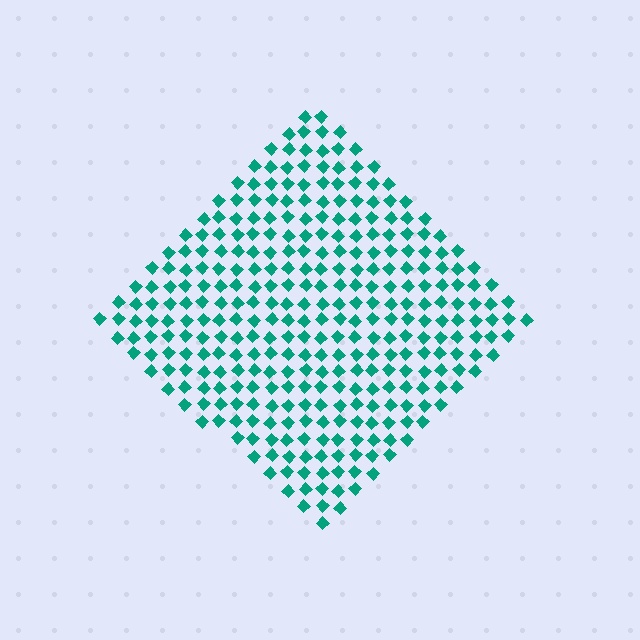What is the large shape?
The large shape is a diamond.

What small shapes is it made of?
It is made of small diamonds.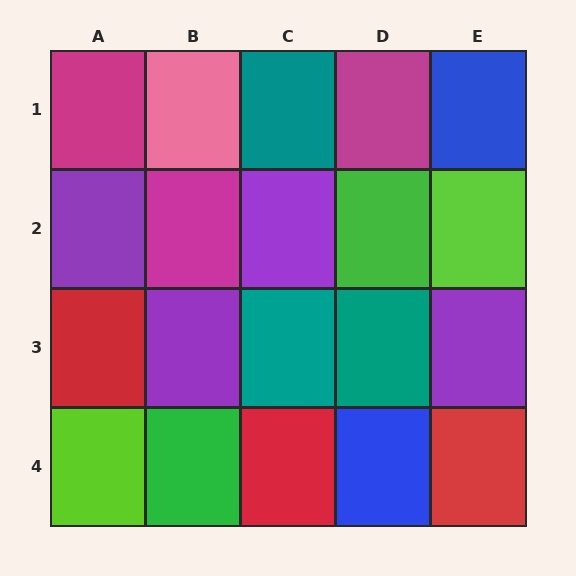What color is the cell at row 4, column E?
Red.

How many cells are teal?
3 cells are teal.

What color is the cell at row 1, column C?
Teal.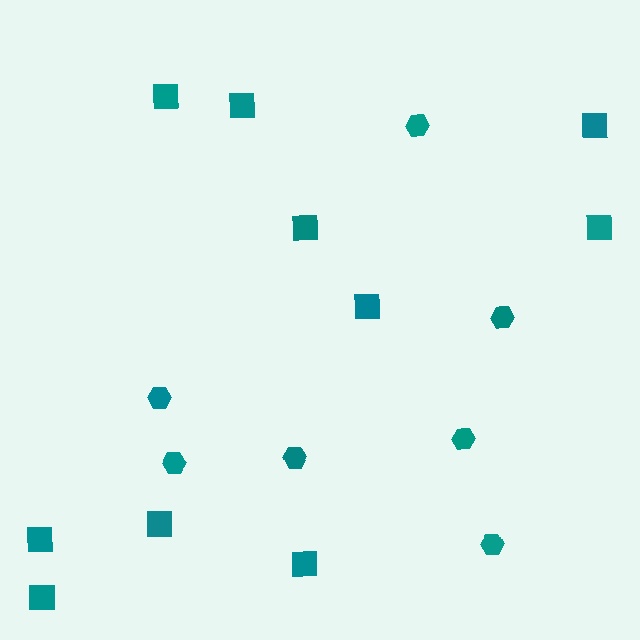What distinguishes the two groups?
There are 2 groups: one group of squares (10) and one group of hexagons (7).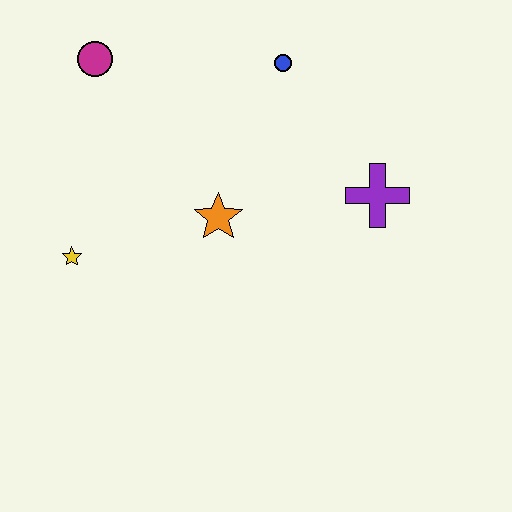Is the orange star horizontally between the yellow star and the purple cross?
Yes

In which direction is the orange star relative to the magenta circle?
The orange star is below the magenta circle.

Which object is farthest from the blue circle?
The yellow star is farthest from the blue circle.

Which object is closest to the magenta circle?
The blue circle is closest to the magenta circle.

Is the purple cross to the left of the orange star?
No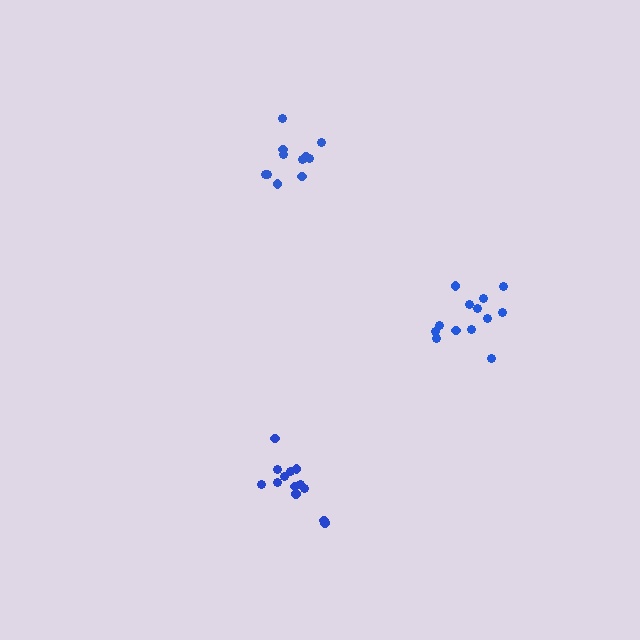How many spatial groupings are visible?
There are 3 spatial groupings.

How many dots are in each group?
Group 1: 13 dots, Group 2: 13 dots, Group 3: 11 dots (37 total).